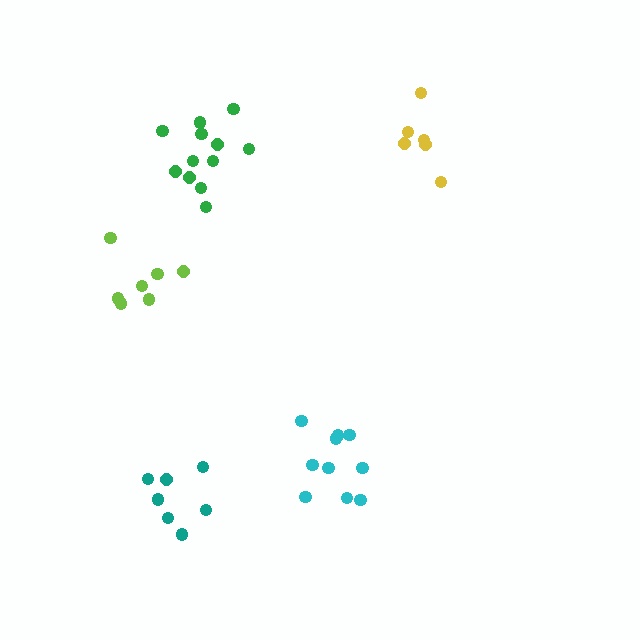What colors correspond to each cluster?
The clusters are colored: yellow, green, lime, cyan, teal.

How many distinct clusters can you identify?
There are 5 distinct clusters.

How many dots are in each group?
Group 1: 6 dots, Group 2: 12 dots, Group 3: 7 dots, Group 4: 10 dots, Group 5: 7 dots (42 total).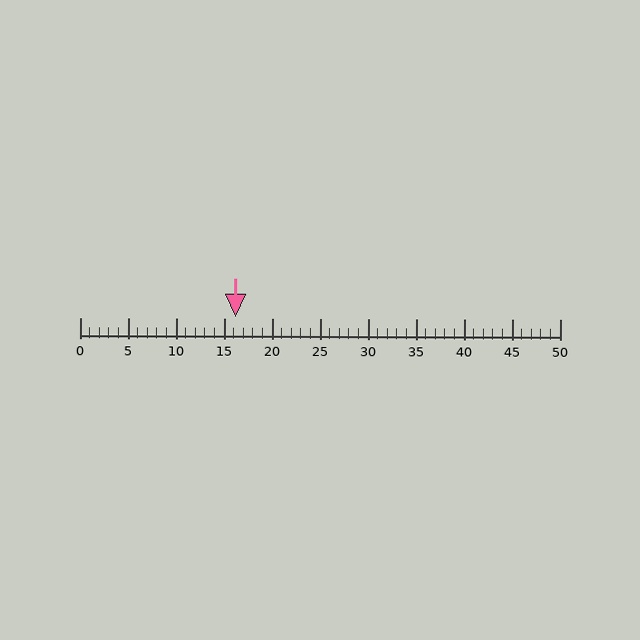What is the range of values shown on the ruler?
The ruler shows values from 0 to 50.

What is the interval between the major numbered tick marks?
The major tick marks are spaced 5 units apart.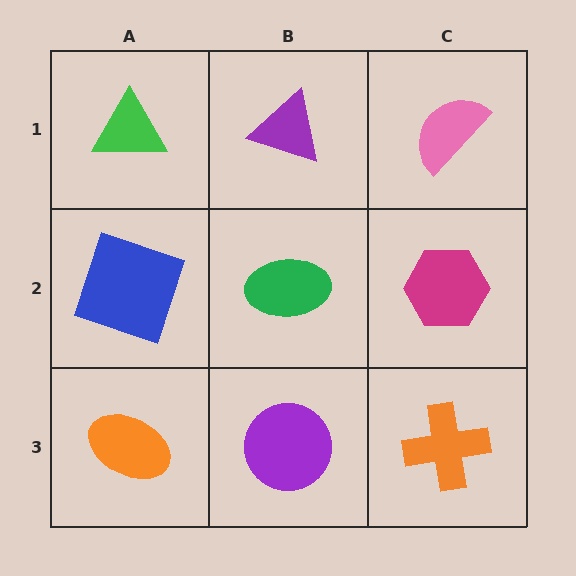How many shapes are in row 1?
3 shapes.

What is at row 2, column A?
A blue square.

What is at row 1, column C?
A pink semicircle.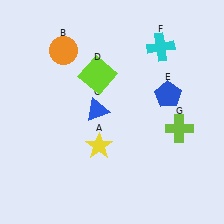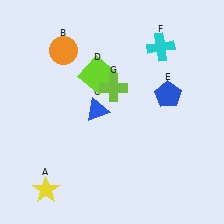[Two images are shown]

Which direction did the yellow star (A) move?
The yellow star (A) moved left.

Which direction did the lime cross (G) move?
The lime cross (G) moved left.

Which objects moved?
The objects that moved are: the yellow star (A), the lime cross (G).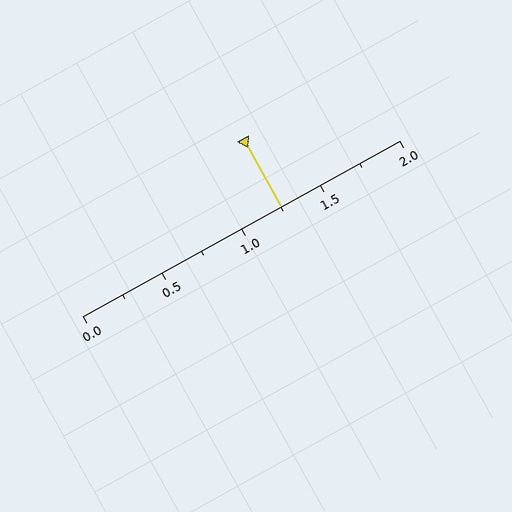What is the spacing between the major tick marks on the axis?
The major ticks are spaced 0.5 apart.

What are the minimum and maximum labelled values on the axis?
The axis runs from 0.0 to 2.0.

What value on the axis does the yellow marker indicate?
The marker indicates approximately 1.25.